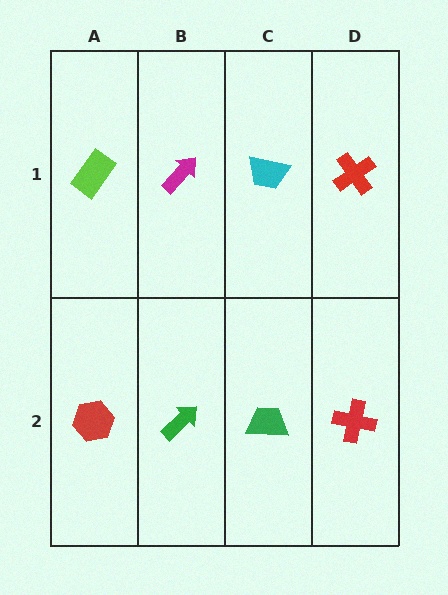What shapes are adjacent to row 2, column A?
A lime rectangle (row 1, column A), a green arrow (row 2, column B).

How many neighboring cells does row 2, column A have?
2.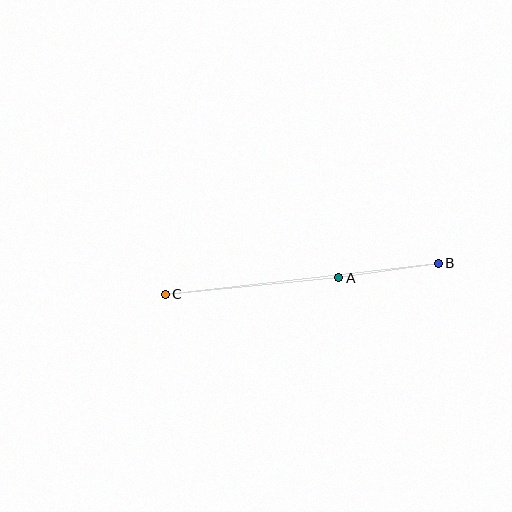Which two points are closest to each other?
Points A and B are closest to each other.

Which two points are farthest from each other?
Points B and C are farthest from each other.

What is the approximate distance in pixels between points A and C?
The distance between A and C is approximately 174 pixels.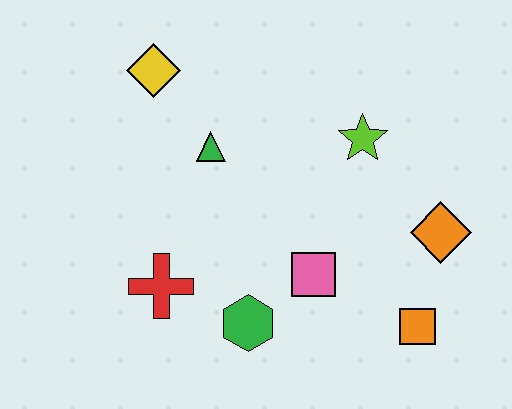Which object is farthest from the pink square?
The yellow diamond is farthest from the pink square.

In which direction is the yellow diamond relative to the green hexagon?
The yellow diamond is above the green hexagon.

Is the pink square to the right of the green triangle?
Yes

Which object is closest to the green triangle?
The yellow diamond is closest to the green triangle.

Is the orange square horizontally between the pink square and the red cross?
No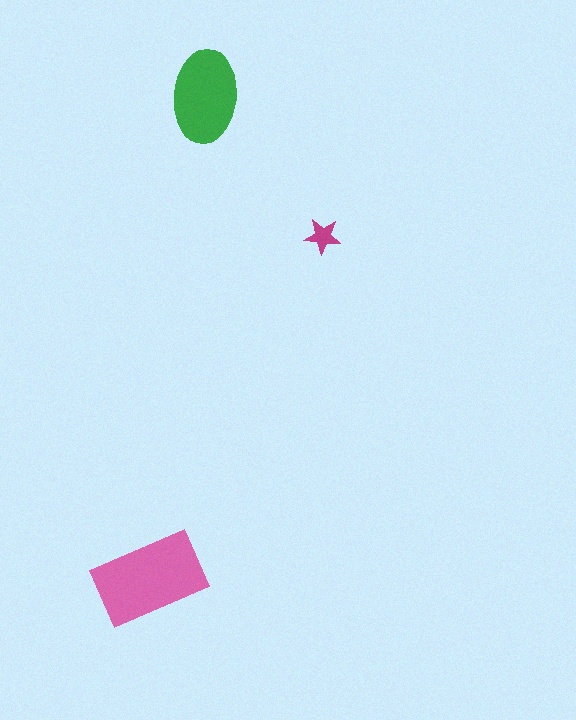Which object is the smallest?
The magenta star.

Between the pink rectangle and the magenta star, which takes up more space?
The pink rectangle.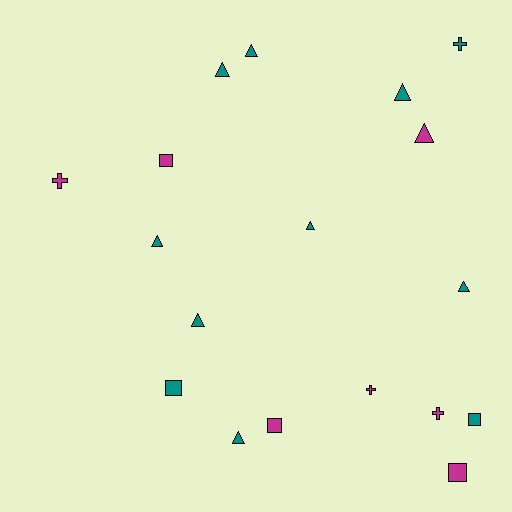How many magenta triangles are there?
There is 1 magenta triangle.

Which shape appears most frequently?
Triangle, with 9 objects.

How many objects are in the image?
There are 18 objects.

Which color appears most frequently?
Teal, with 11 objects.